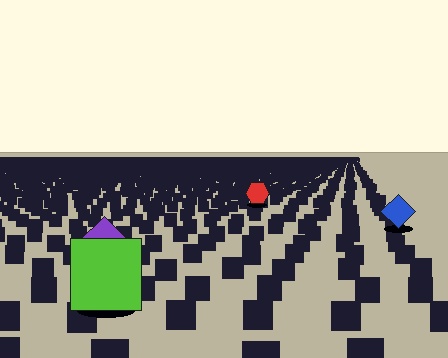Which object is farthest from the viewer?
The red hexagon is farthest from the viewer. It appears smaller and the ground texture around it is denser.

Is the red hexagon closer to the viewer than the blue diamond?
No. The blue diamond is closer — you can tell from the texture gradient: the ground texture is coarser near it.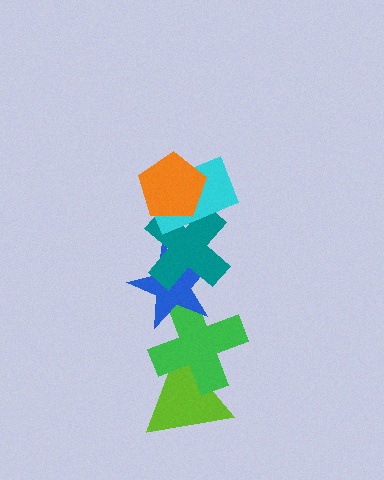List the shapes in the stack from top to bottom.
From top to bottom: the orange pentagon, the cyan rectangle, the teal cross, the blue star, the green cross, the lime triangle.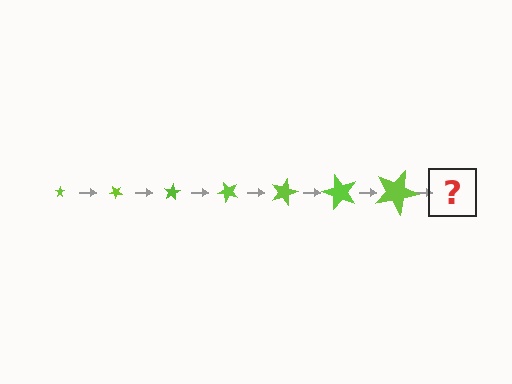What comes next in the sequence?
The next element should be a star, larger than the previous one and rotated 280 degrees from the start.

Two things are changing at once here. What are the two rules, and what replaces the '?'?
The two rules are that the star grows larger each step and it rotates 40 degrees each step. The '?' should be a star, larger than the previous one and rotated 280 degrees from the start.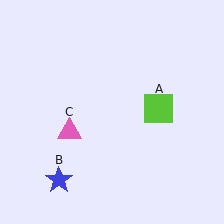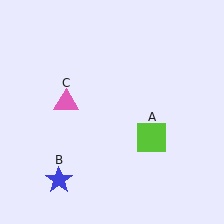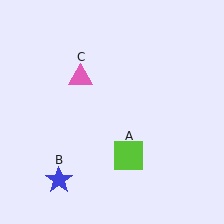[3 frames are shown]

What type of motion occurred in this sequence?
The lime square (object A), pink triangle (object C) rotated clockwise around the center of the scene.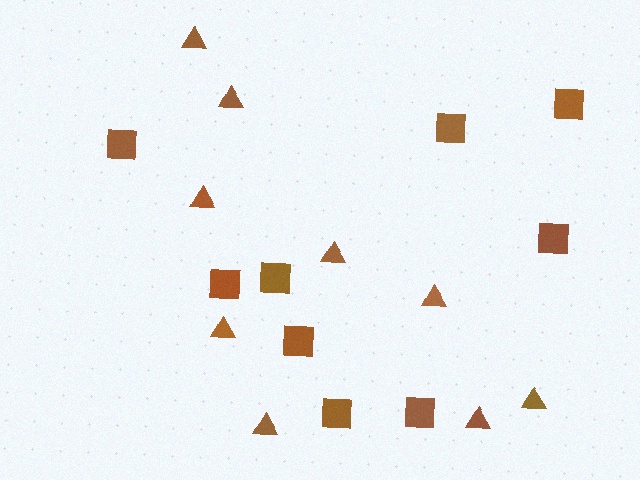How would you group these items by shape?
There are 2 groups: one group of triangles (9) and one group of squares (9).